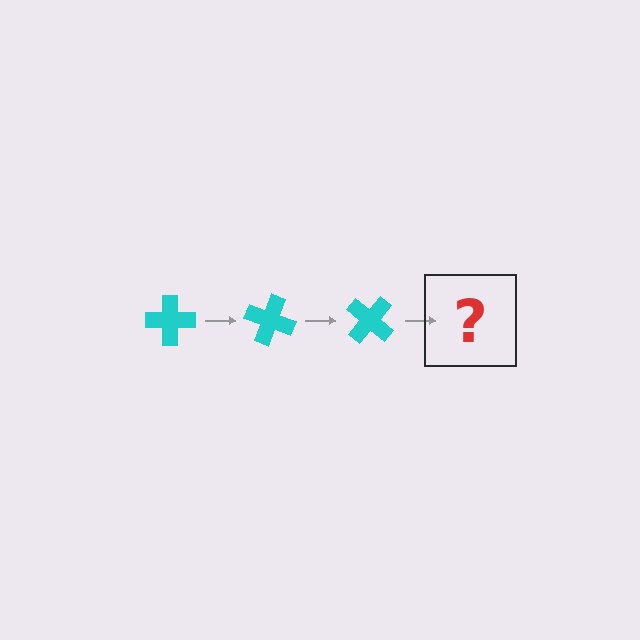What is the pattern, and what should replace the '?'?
The pattern is that the cross rotates 20 degrees each step. The '?' should be a cyan cross rotated 60 degrees.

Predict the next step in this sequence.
The next step is a cyan cross rotated 60 degrees.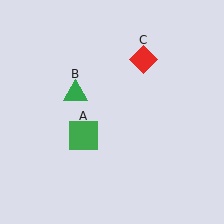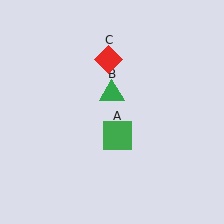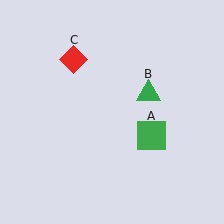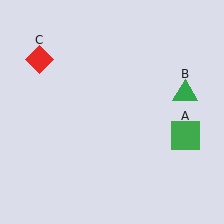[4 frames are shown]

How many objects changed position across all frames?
3 objects changed position: green square (object A), green triangle (object B), red diamond (object C).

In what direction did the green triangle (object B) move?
The green triangle (object B) moved right.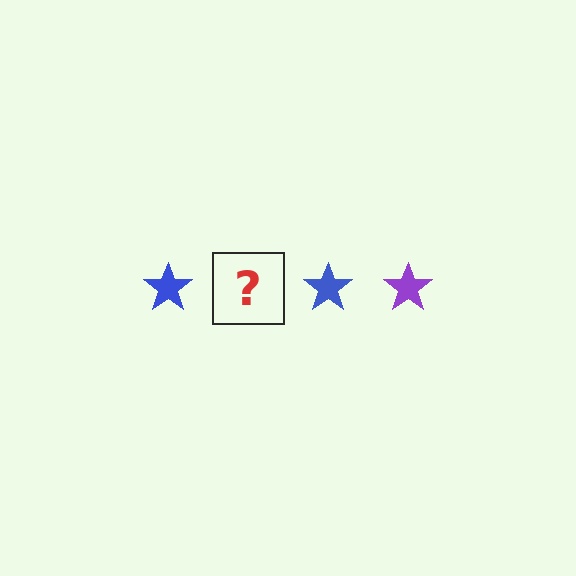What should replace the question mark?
The question mark should be replaced with a purple star.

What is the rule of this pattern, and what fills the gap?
The rule is that the pattern cycles through blue, purple stars. The gap should be filled with a purple star.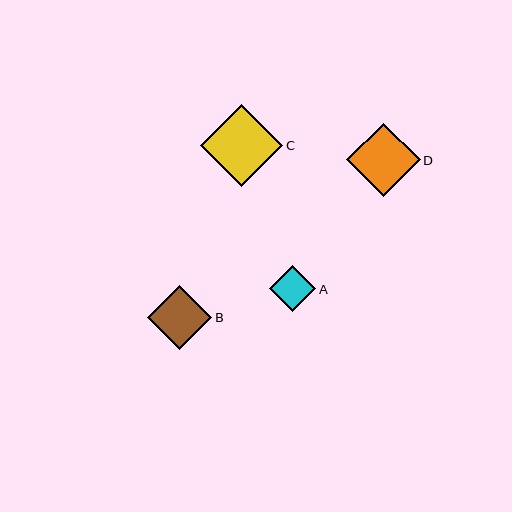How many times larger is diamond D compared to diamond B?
Diamond D is approximately 1.1 times the size of diamond B.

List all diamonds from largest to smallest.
From largest to smallest: C, D, B, A.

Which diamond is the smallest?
Diamond A is the smallest with a size of approximately 46 pixels.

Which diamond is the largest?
Diamond C is the largest with a size of approximately 82 pixels.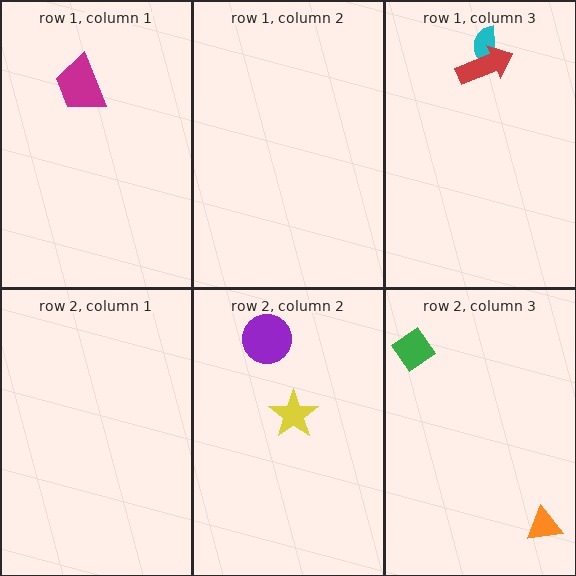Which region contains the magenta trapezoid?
The row 1, column 1 region.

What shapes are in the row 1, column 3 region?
The cyan semicircle, the red arrow.